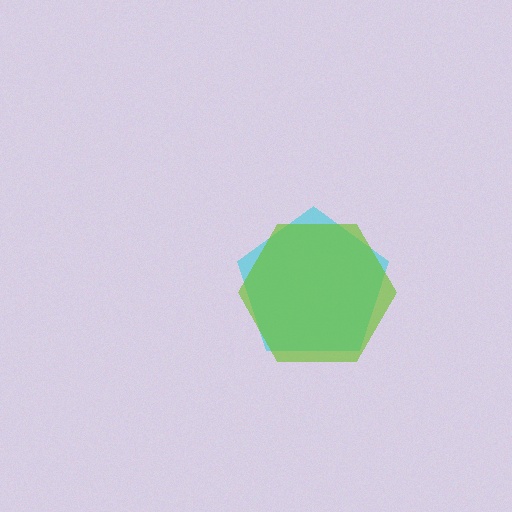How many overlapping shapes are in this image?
There are 2 overlapping shapes in the image.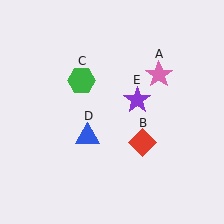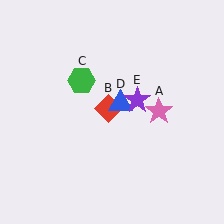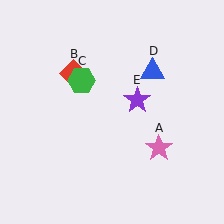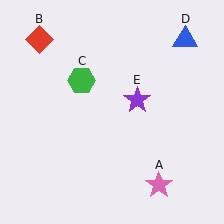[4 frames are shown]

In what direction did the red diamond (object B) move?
The red diamond (object B) moved up and to the left.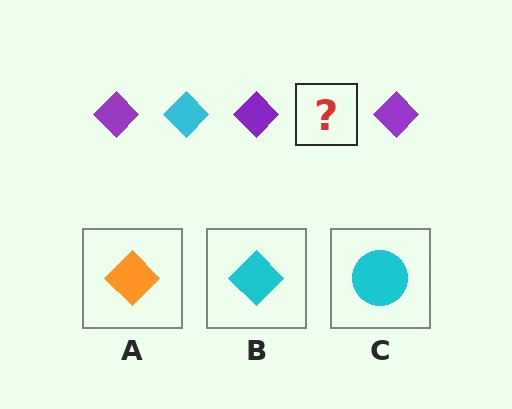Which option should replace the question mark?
Option B.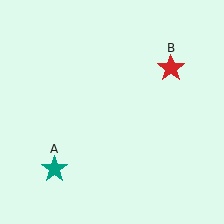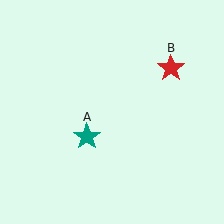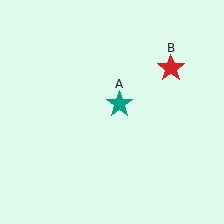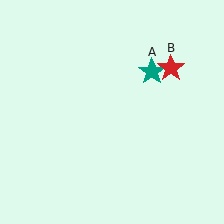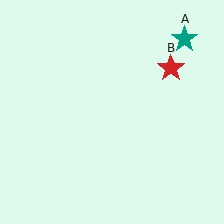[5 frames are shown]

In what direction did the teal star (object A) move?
The teal star (object A) moved up and to the right.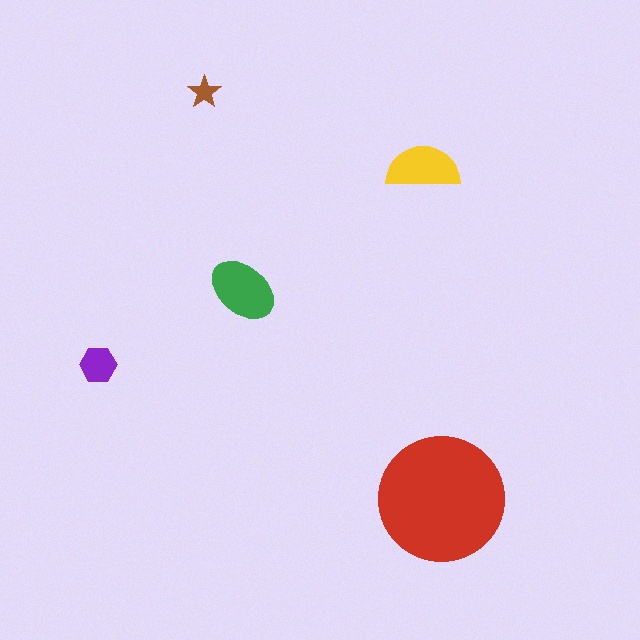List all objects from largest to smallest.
The red circle, the green ellipse, the yellow semicircle, the purple hexagon, the brown star.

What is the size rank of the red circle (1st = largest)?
1st.